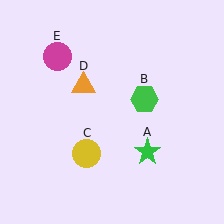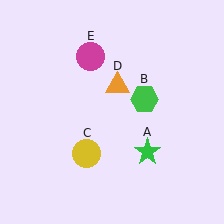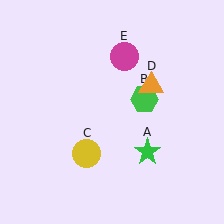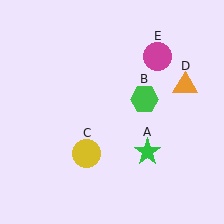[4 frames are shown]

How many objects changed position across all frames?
2 objects changed position: orange triangle (object D), magenta circle (object E).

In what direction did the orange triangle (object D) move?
The orange triangle (object D) moved right.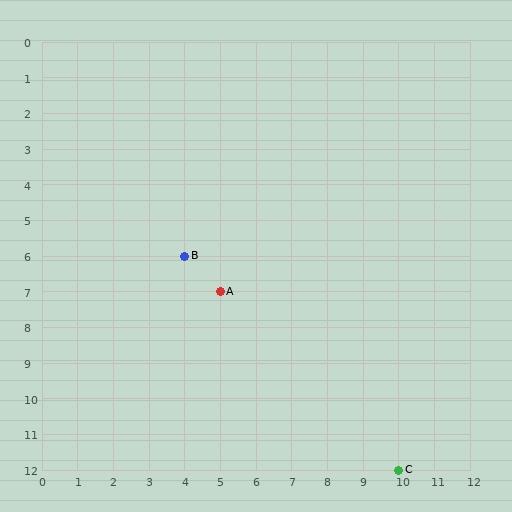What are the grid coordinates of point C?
Point C is at grid coordinates (10, 12).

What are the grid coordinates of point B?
Point B is at grid coordinates (4, 6).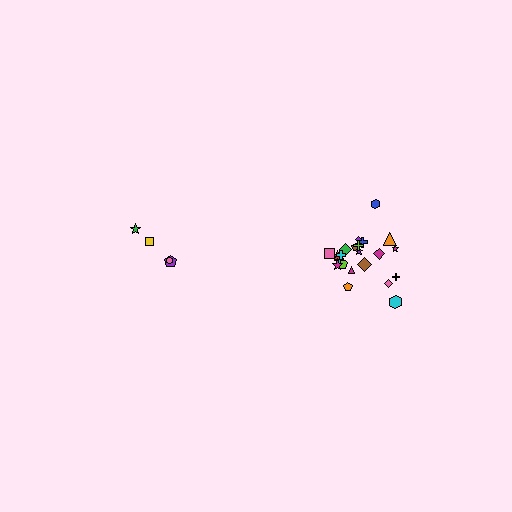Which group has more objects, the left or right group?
The right group.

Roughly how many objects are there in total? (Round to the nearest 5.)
Roughly 25 objects in total.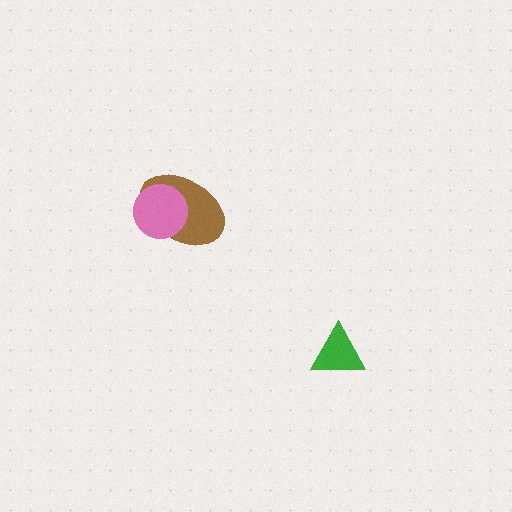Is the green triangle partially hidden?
No, no other shape covers it.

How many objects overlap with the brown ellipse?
1 object overlaps with the brown ellipse.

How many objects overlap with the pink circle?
1 object overlaps with the pink circle.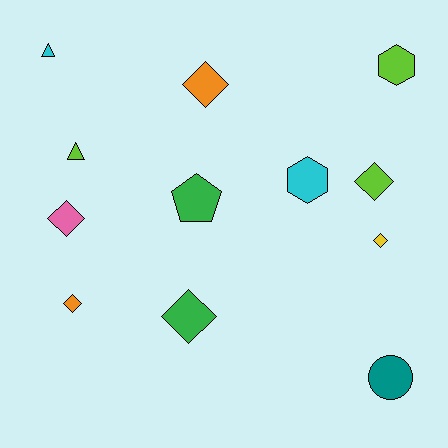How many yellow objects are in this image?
There is 1 yellow object.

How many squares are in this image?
There are no squares.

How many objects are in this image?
There are 12 objects.